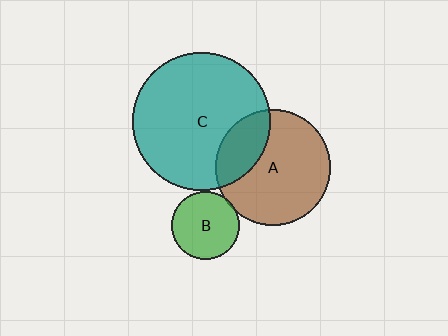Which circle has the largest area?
Circle C (teal).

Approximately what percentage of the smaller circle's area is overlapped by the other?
Approximately 25%.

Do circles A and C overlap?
Yes.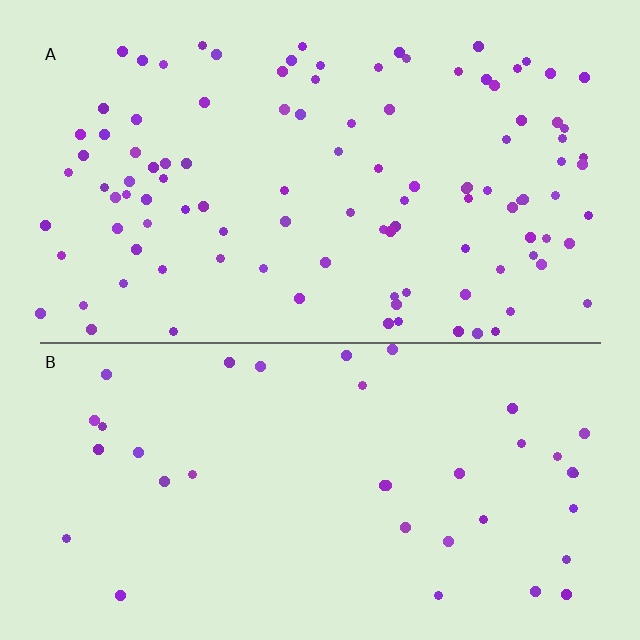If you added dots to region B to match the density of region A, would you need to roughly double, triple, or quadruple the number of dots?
Approximately triple.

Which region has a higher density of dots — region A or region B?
A (the top).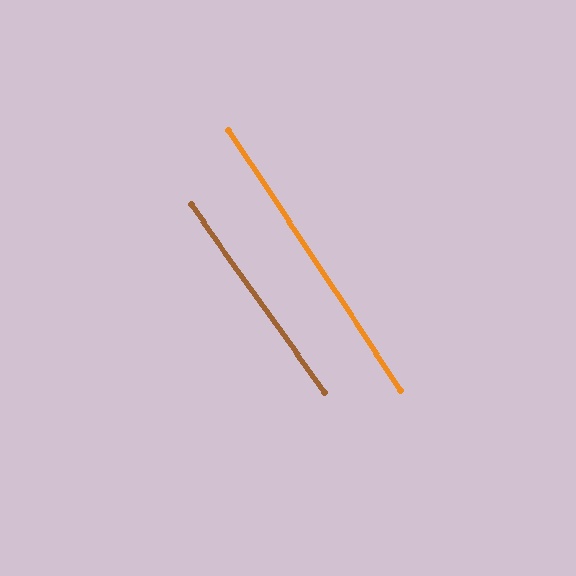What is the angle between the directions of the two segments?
Approximately 2 degrees.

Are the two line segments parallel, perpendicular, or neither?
Parallel — their directions differ by only 1.8°.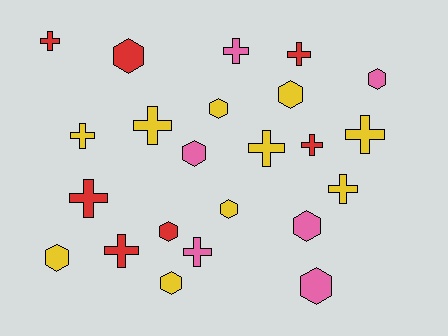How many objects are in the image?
There are 23 objects.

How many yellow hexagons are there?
There are 5 yellow hexagons.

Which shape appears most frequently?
Cross, with 12 objects.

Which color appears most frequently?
Yellow, with 10 objects.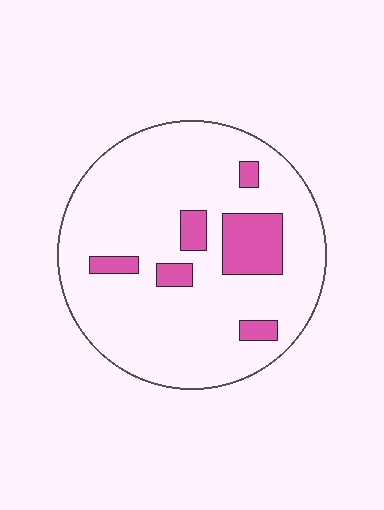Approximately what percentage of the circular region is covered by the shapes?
Approximately 15%.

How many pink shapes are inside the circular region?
6.